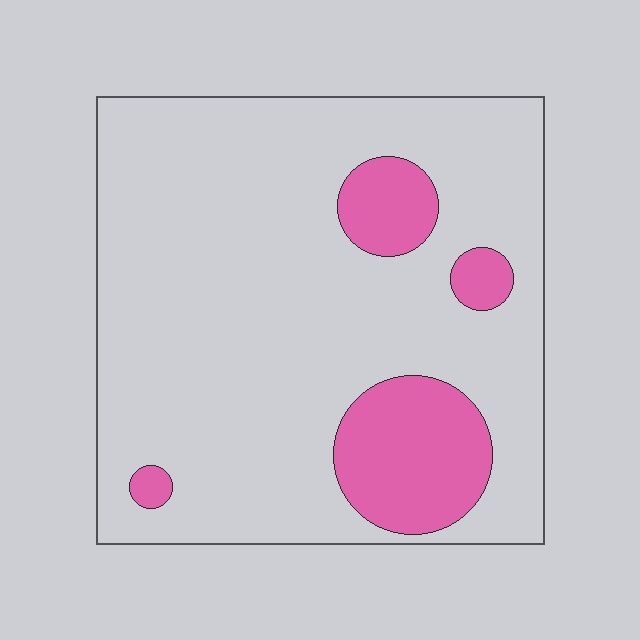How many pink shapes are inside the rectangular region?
4.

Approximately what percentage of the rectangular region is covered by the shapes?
Approximately 15%.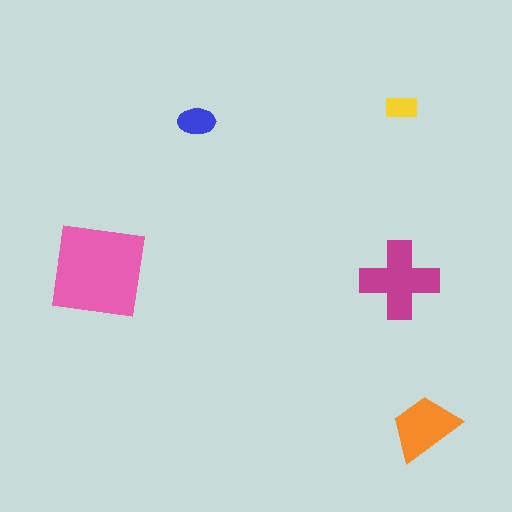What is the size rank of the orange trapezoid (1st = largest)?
3rd.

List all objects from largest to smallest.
The pink square, the magenta cross, the orange trapezoid, the blue ellipse, the yellow rectangle.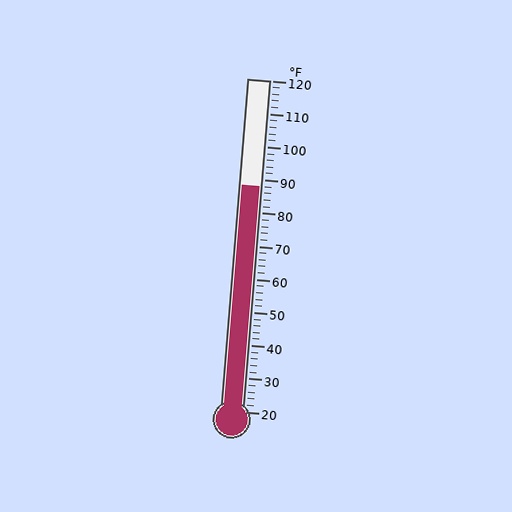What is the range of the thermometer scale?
The thermometer scale ranges from 20°F to 120°F.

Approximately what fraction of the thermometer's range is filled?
The thermometer is filled to approximately 70% of its range.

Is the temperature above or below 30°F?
The temperature is above 30°F.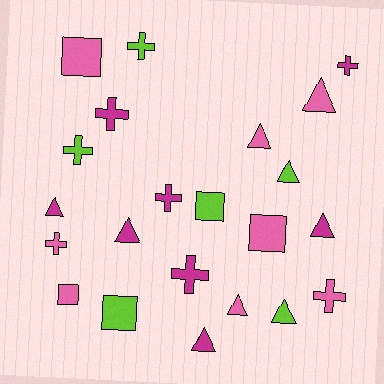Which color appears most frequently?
Magenta, with 8 objects.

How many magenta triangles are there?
There are 4 magenta triangles.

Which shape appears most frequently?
Triangle, with 9 objects.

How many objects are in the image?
There are 22 objects.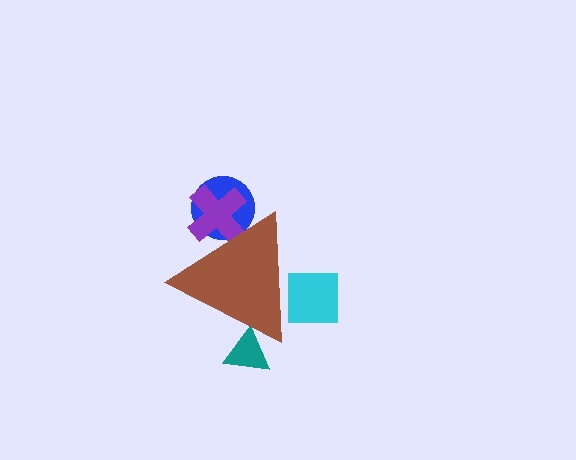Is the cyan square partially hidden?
Yes, the cyan square is partially hidden behind the brown triangle.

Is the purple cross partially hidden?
Yes, the purple cross is partially hidden behind the brown triangle.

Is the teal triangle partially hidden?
Yes, the teal triangle is partially hidden behind the brown triangle.